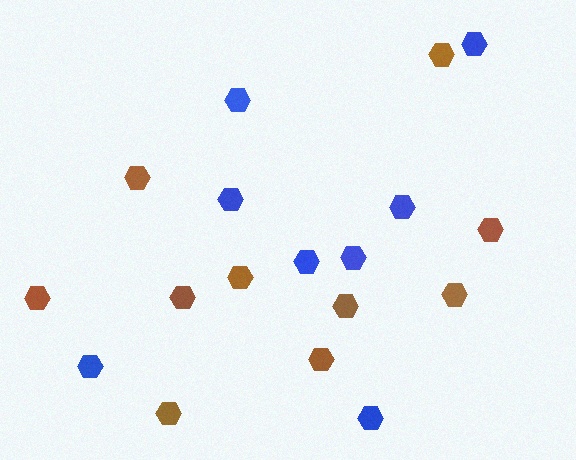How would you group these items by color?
There are 2 groups: one group of blue hexagons (8) and one group of brown hexagons (10).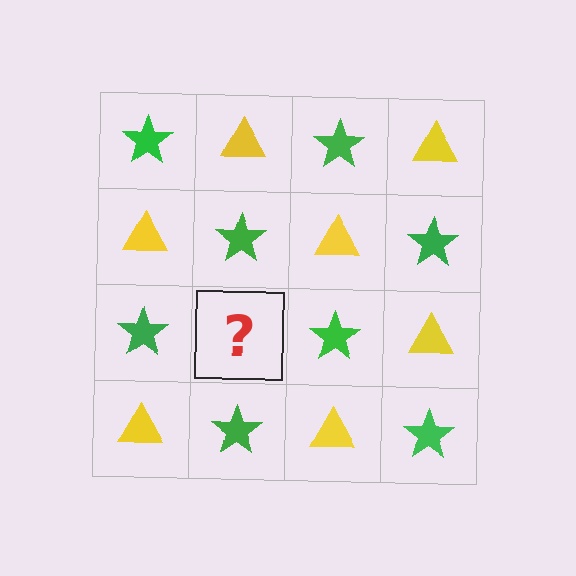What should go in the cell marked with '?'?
The missing cell should contain a yellow triangle.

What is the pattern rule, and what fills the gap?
The rule is that it alternates green star and yellow triangle in a checkerboard pattern. The gap should be filled with a yellow triangle.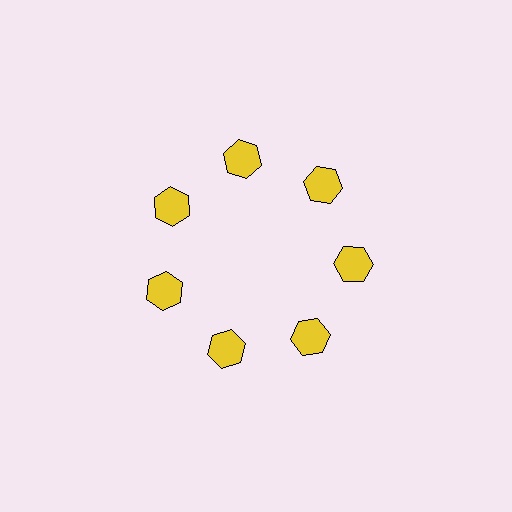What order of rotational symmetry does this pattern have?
This pattern has 7-fold rotational symmetry.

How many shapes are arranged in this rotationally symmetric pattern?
There are 7 shapes, arranged in 7 groups of 1.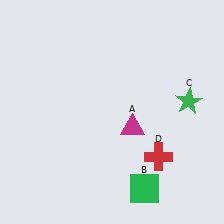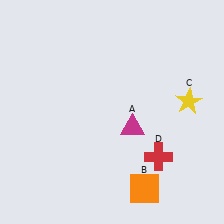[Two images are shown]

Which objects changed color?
B changed from green to orange. C changed from green to yellow.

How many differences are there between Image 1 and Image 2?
There are 2 differences between the two images.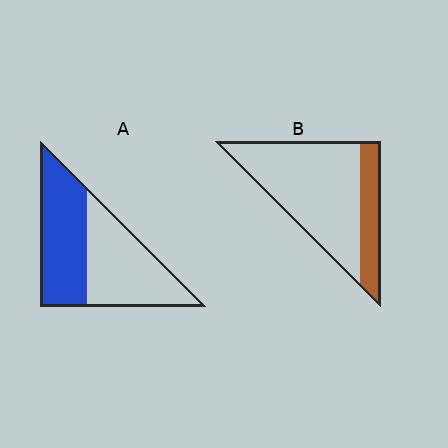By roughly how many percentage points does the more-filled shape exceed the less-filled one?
By roughly 25 percentage points (A over B).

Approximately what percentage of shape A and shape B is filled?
A is approximately 50% and B is approximately 25%.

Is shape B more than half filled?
No.